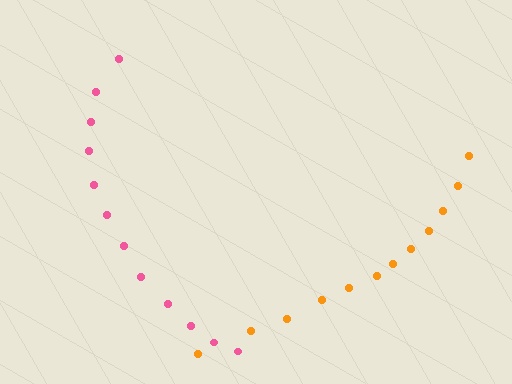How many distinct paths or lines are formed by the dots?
There are 2 distinct paths.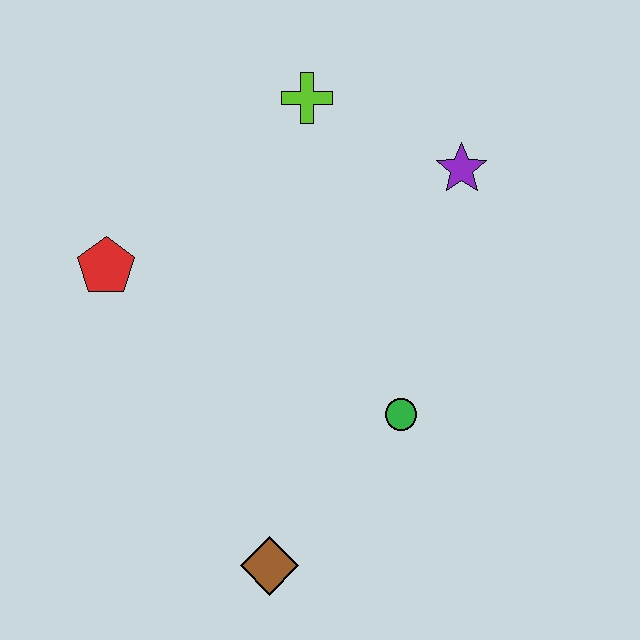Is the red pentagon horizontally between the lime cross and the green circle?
No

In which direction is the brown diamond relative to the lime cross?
The brown diamond is below the lime cross.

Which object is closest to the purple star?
The lime cross is closest to the purple star.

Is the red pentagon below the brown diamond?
No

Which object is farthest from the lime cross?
The brown diamond is farthest from the lime cross.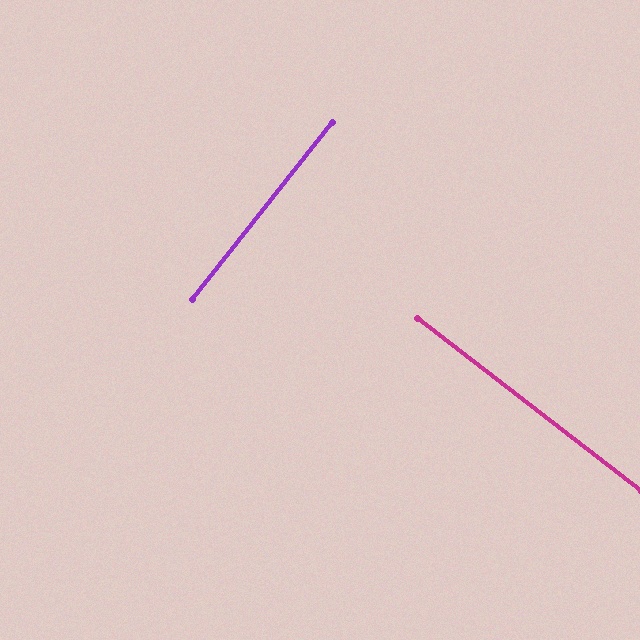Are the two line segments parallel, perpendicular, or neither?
Perpendicular — they meet at approximately 89°.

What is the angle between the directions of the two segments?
Approximately 89 degrees.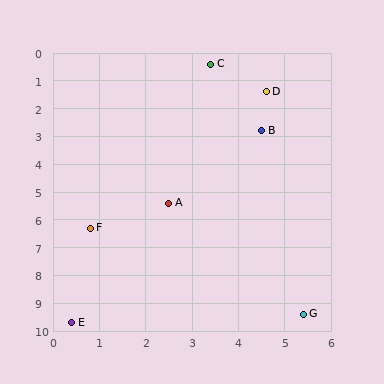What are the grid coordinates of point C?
Point C is at approximately (3.4, 0.4).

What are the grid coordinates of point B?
Point B is at approximately (4.5, 2.8).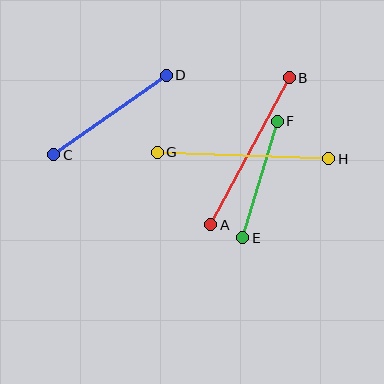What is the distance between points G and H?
The distance is approximately 172 pixels.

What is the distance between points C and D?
The distance is approximately 138 pixels.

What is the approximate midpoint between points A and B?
The midpoint is at approximately (250, 151) pixels.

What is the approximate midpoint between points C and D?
The midpoint is at approximately (110, 115) pixels.